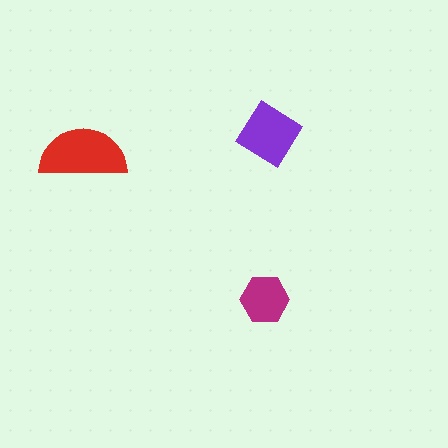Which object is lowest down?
The magenta hexagon is bottommost.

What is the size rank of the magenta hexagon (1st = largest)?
3rd.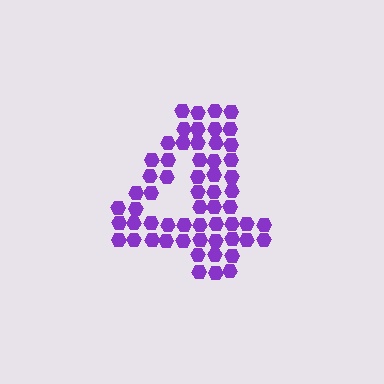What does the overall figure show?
The overall figure shows the digit 4.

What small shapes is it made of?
It is made of small hexagons.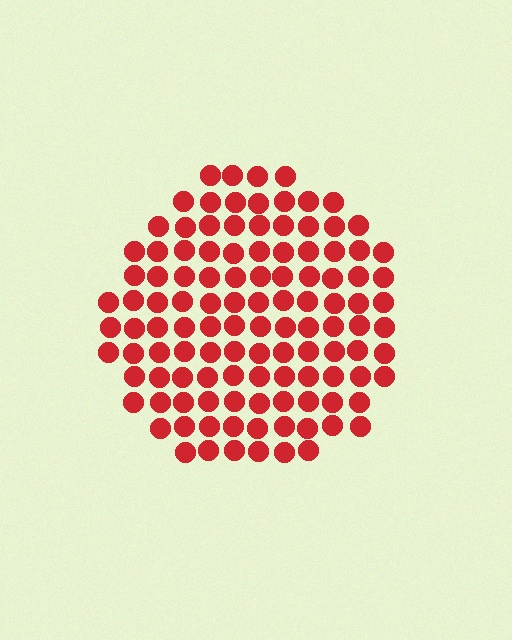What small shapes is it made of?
It is made of small circles.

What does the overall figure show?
The overall figure shows a circle.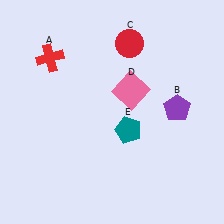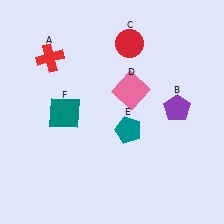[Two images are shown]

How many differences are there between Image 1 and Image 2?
There is 1 difference between the two images.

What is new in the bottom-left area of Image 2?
A teal square (F) was added in the bottom-left area of Image 2.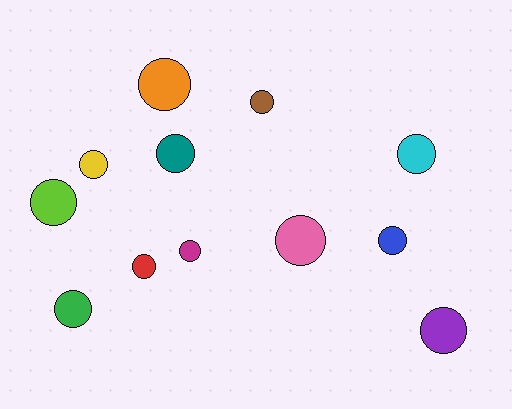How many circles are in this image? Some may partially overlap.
There are 12 circles.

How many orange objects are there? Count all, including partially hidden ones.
There is 1 orange object.